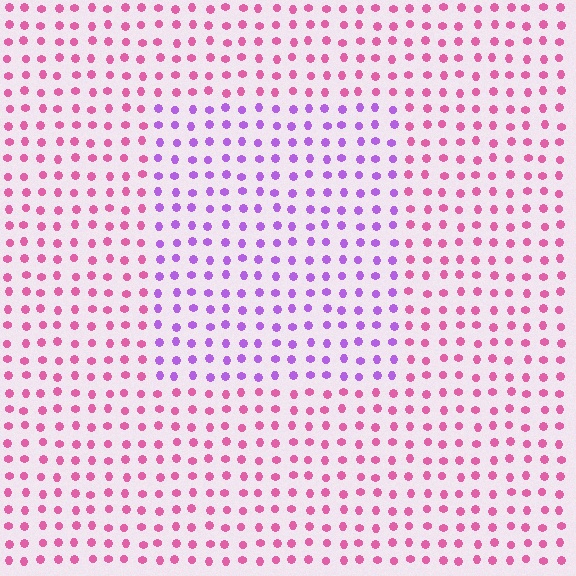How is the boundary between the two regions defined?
The boundary is defined purely by a slight shift in hue (about 48 degrees). Spacing, size, and orientation are identical on both sides.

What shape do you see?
I see a rectangle.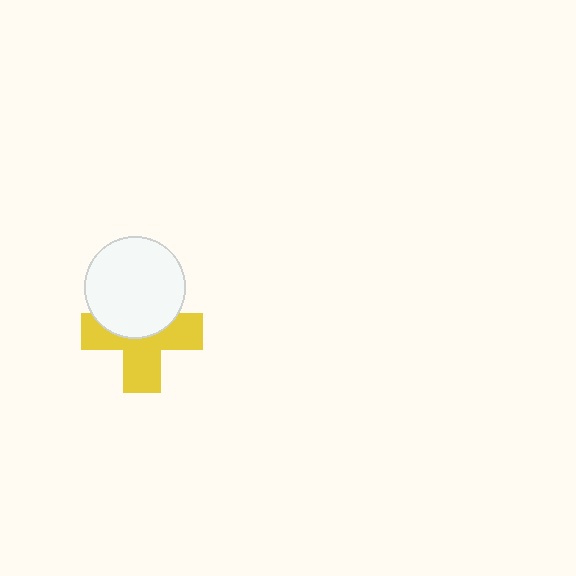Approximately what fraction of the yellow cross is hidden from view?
Roughly 42% of the yellow cross is hidden behind the white circle.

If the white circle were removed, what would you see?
You would see the complete yellow cross.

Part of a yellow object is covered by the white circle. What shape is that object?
It is a cross.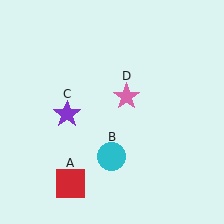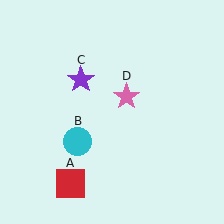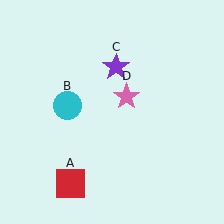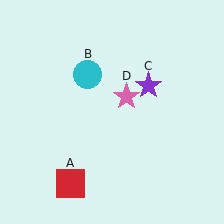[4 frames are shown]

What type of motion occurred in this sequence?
The cyan circle (object B), purple star (object C) rotated clockwise around the center of the scene.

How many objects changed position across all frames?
2 objects changed position: cyan circle (object B), purple star (object C).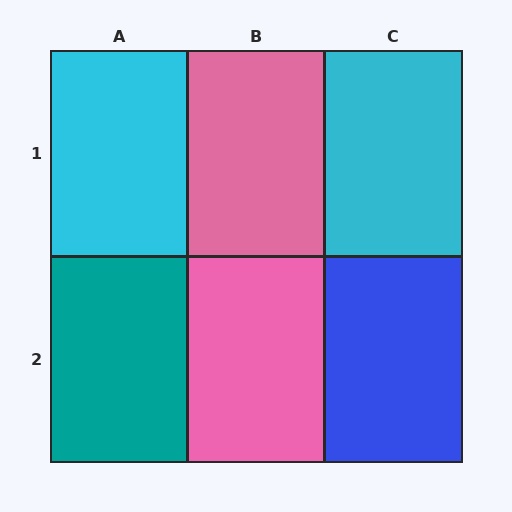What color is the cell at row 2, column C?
Blue.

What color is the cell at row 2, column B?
Pink.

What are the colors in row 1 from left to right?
Cyan, pink, cyan.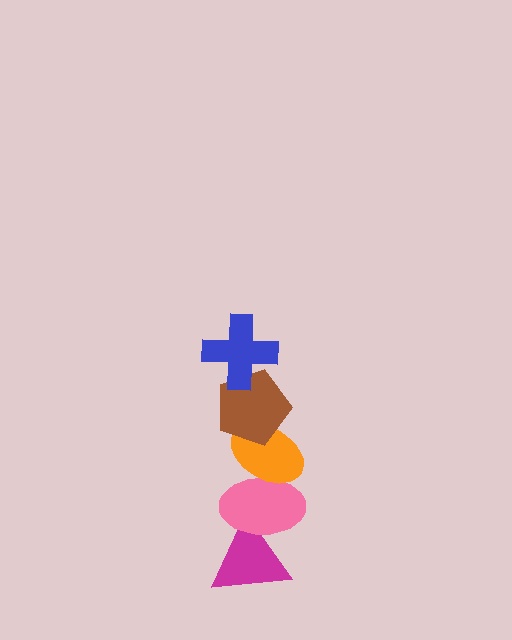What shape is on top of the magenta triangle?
The pink ellipse is on top of the magenta triangle.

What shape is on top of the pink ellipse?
The orange ellipse is on top of the pink ellipse.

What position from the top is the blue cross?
The blue cross is 1st from the top.